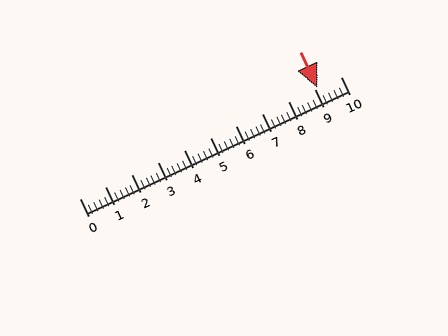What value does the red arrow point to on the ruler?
The red arrow points to approximately 9.1.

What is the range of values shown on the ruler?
The ruler shows values from 0 to 10.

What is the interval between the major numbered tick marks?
The major tick marks are spaced 1 units apart.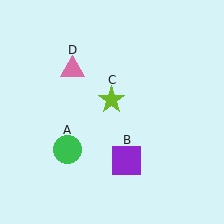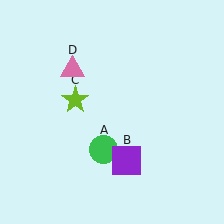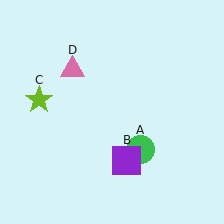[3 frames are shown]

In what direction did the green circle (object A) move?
The green circle (object A) moved right.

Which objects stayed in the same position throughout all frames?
Purple square (object B) and pink triangle (object D) remained stationary.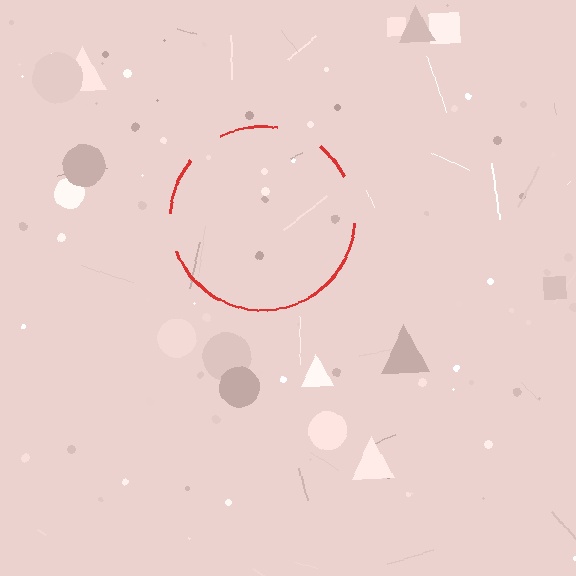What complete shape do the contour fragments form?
The contour fragments form a circle.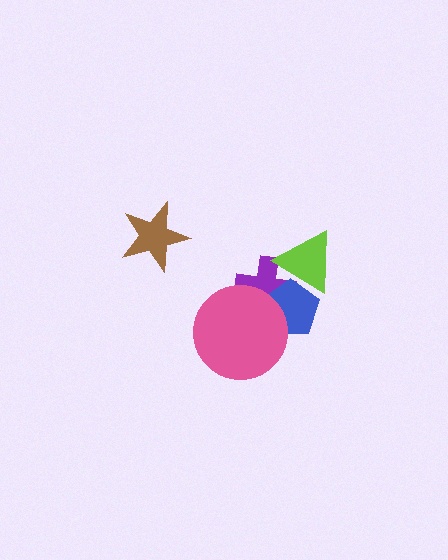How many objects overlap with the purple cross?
3 objects overlap with the purple cross.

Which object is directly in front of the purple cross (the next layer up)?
The lime triangle is directly in front of the purple cross.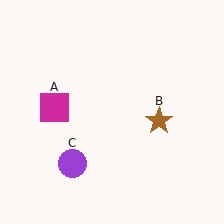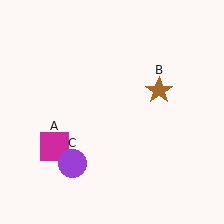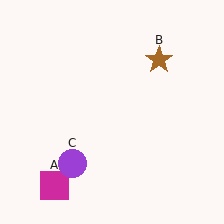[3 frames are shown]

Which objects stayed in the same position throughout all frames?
Purple circle (object C) remained stationary.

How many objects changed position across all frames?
2 objects changed position: magenta square (object A), brown star (object B).